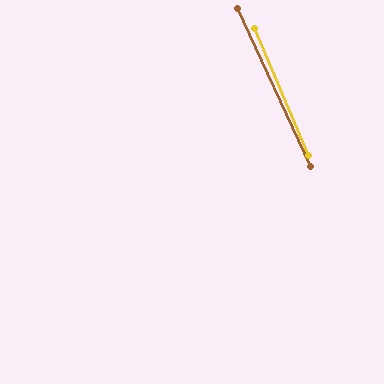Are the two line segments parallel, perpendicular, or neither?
Parallel — their directions differ by only 1.8°.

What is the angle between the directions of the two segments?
Approximately 2 degrees.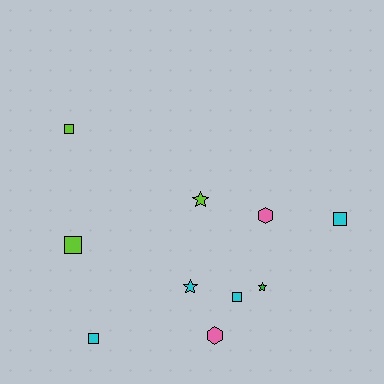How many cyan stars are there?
There is 1 cyan star.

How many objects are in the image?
There are 10 objects.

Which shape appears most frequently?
Square, with 5 objects.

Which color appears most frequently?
Cyan, with 4 objects.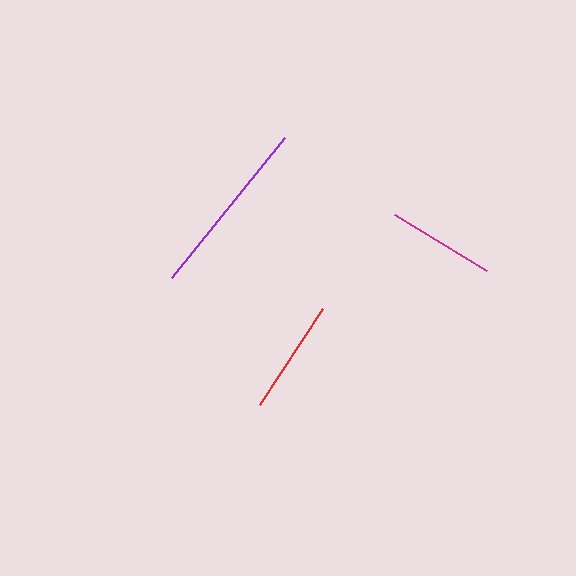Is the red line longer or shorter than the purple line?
The purple line is longer than the red line.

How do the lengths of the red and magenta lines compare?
The red and magenta lines are approximately the same length.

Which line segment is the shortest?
The magenta line is the shortest at approximately 109 pixels.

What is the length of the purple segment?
The purple segment is approximately 180 pixels long.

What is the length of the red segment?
The red segment is approximately 115 pixels long.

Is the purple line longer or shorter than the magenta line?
The purple line is longer than the magenta line.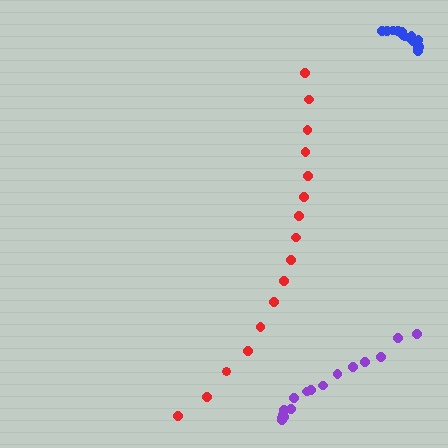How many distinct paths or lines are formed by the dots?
There are 3 distinct paths.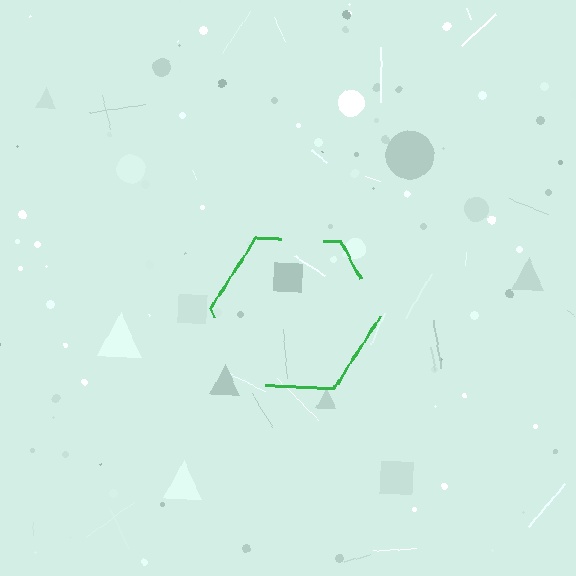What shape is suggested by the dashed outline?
The dashed outline suggests a hexagon.